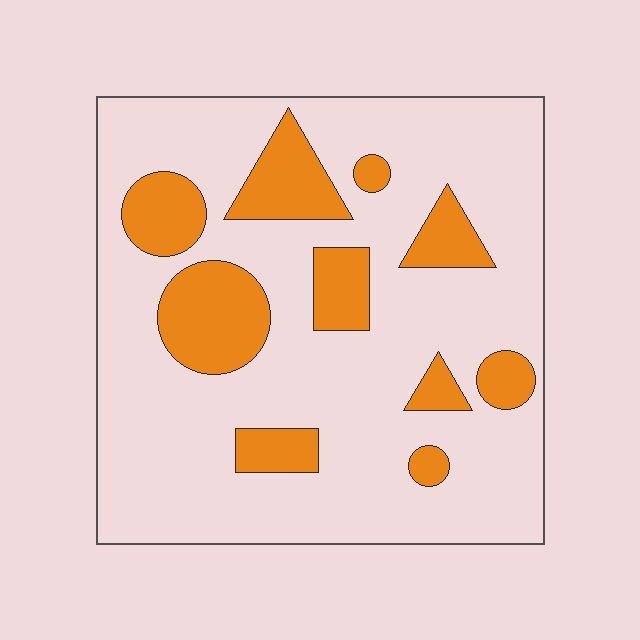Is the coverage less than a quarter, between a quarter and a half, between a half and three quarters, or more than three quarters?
Less than a quarter.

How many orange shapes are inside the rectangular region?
10.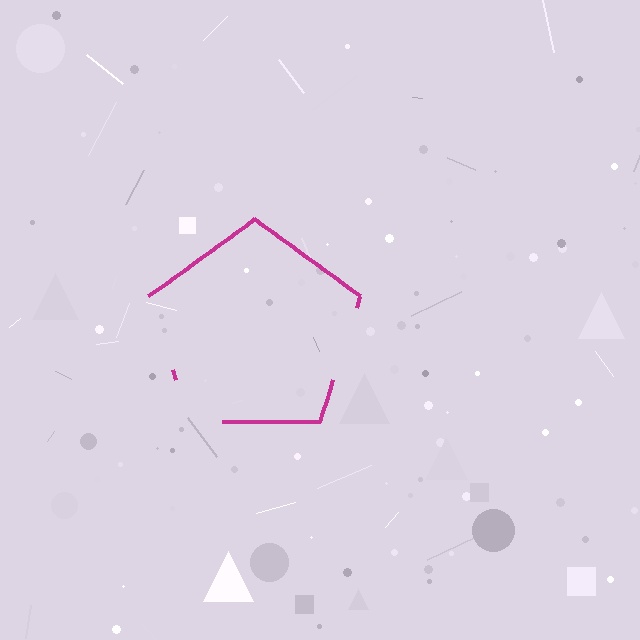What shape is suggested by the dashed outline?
The dashed outline suggests a pentagon.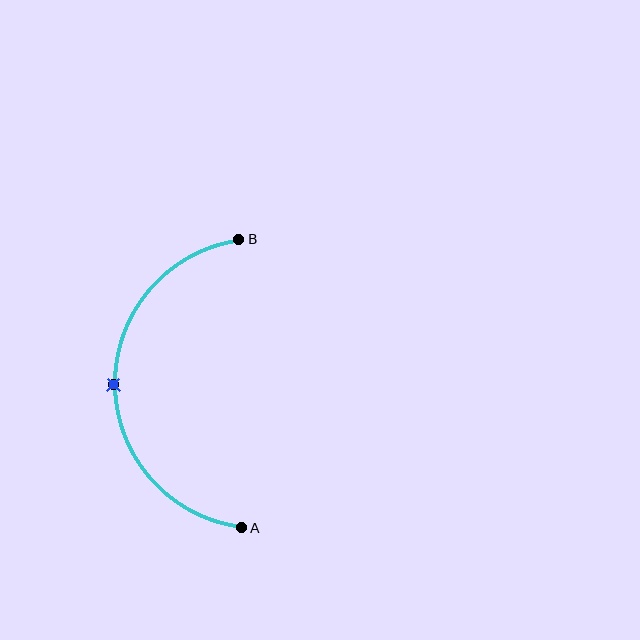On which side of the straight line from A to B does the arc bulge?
The arc bulges to the left of the straight line connecting A and B.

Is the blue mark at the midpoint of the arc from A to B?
Yes. The blue mark lies on the arc at equal arc-length from both A and B — it is the arc midpoint.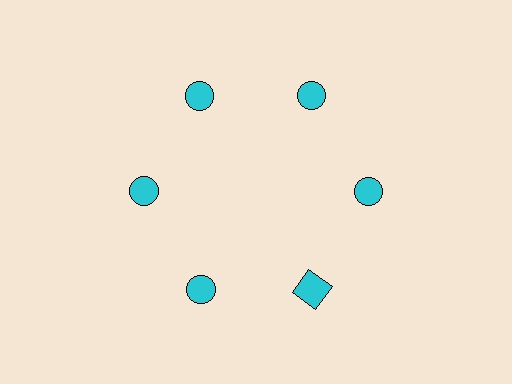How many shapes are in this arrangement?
There are 6 shapes arranged in a ring pattern.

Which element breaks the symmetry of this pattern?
The cyan square at roughly the 5 o'clock position breaks the symmetry. All other shapes are cyan circles.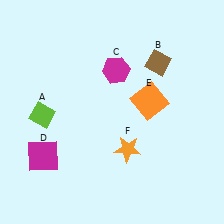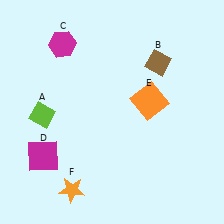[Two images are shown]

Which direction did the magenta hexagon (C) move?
The magenta hexagon (C) moved left.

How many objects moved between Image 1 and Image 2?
2 objects moved between the two images.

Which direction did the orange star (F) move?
The orange star (F) moved left.